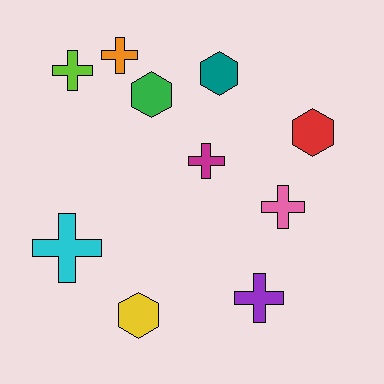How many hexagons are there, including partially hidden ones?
There are 4 hexagons.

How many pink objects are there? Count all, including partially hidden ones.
There is 1 pink object.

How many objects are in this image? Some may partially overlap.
There are 10 objects.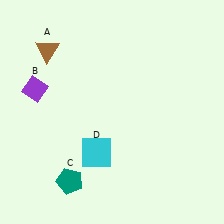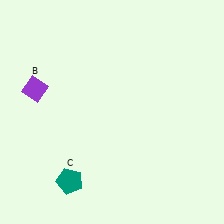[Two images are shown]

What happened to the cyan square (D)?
The cyan square (D) was removed in Image 2. It was in the bottom-left area of Image 1.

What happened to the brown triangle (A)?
The brown triangle (A) was removed in Image 2. It was in the top-left area of Image 1.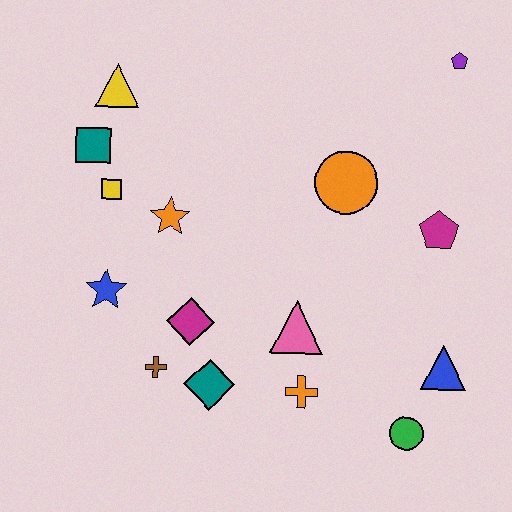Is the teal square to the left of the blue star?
Yes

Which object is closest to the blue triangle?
The green circle is closest to the blue triangle.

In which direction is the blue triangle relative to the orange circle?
The blue triangle is below the orange circle.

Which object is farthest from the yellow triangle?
The green circle is farthest from the yellow triangle.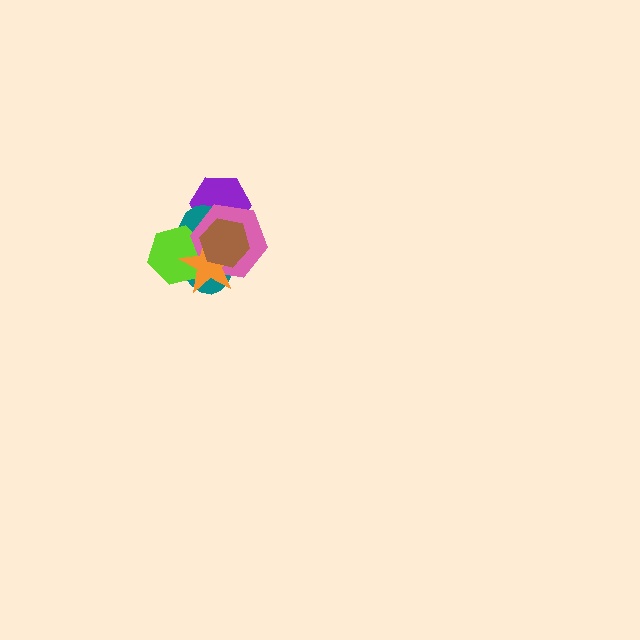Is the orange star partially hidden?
Yes, it is partially covered by another shape.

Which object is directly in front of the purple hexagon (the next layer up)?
The teal ellipse is directly in front of the purple hexagon.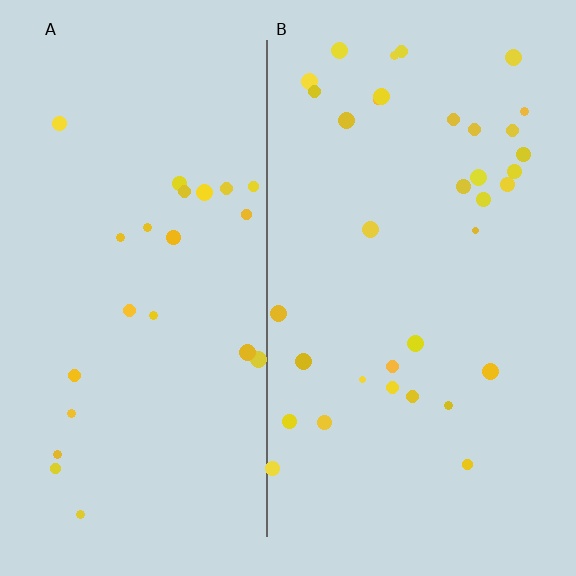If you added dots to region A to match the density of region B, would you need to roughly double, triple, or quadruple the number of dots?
Approximately double.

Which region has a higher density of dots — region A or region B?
B (the right).